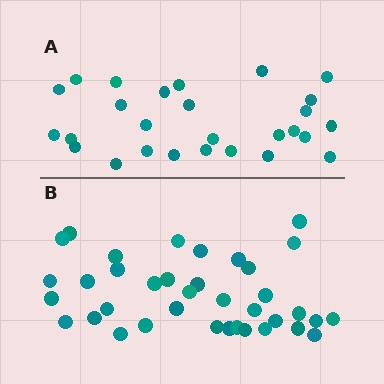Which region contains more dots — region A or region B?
Region B (the bottom region) has more dots.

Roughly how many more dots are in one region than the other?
Region B has roughly 10 or so more dots than region A.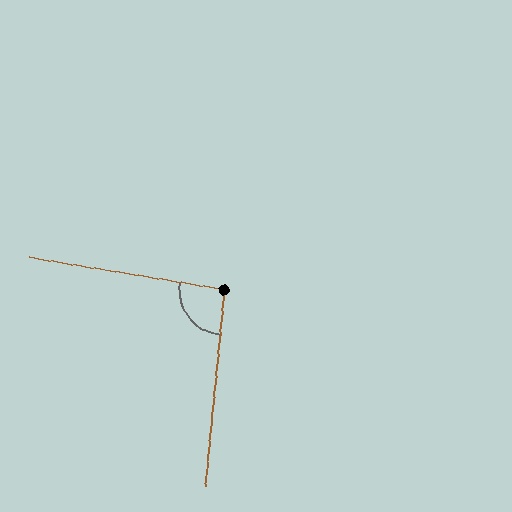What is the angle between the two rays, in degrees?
Approximately 94 degrees.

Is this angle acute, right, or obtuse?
It is approximately a right angle.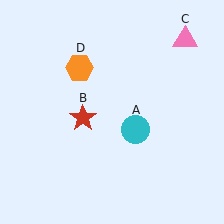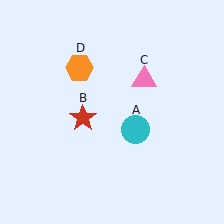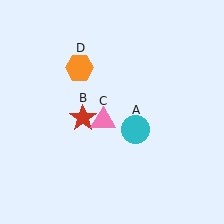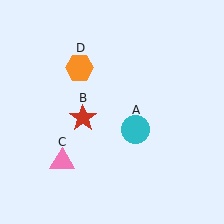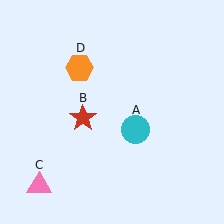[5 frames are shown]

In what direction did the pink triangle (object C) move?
The pink triangle (object C) moved down and to the left.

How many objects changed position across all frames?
1 object changed position: pink triangle (object C).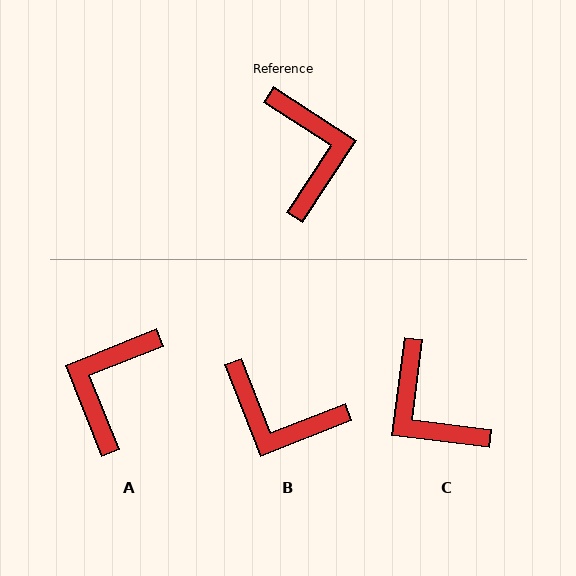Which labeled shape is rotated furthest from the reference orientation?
C, about 154 degrees away.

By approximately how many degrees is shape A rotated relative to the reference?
Approximately 145 degrees counter-clockwise.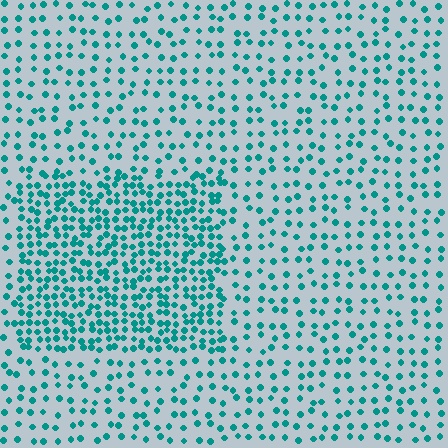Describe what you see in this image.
The image contains small teal elements arranged at two different densities. A rectangle-shaped region is visible where the elements are more densely packed than the surrounding area.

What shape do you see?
I see a rectangle.